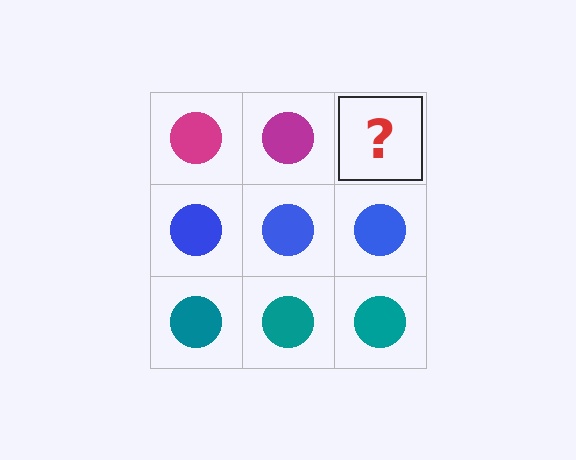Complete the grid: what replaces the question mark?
The question mark should be replaced with a magenta circle.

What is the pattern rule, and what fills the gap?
The rule is that each row has a consistent color. The gap should be filled with a magenta circle.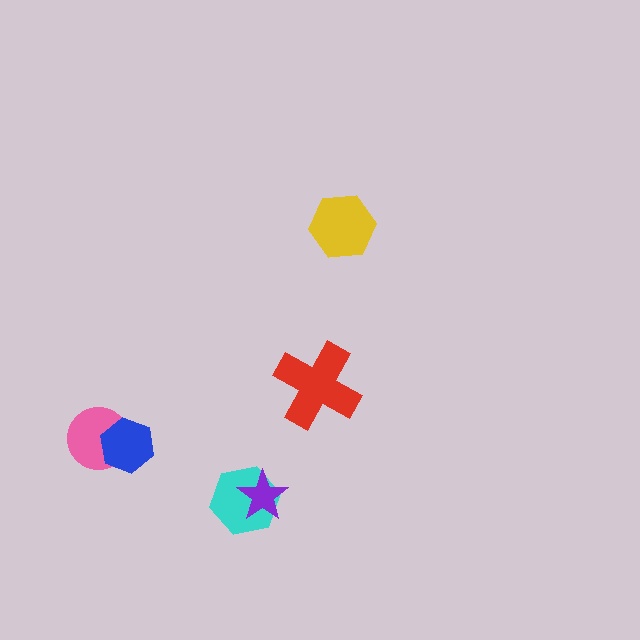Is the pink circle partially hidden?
Yes, it is partially covered by another shape.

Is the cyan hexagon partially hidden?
Yes, it is partially covered by another shape.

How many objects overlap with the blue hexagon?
1 object overlaps with the blue hexagon.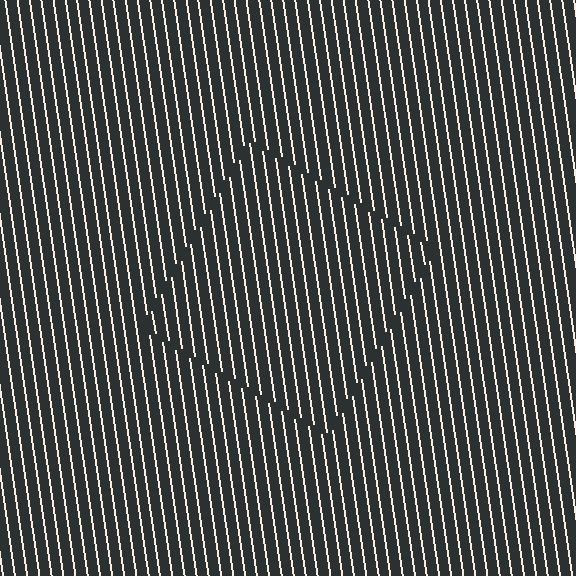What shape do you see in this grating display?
An illusory square. The interior of the shape contains the same grating, shifted by half a period — the contour is defined by the phase discontinuity where line-ends from the inner and outer gratings abut.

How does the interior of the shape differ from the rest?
The interior of the shape contains the same grating, shifted by half a period — the contour is defined by the phase discontinuity where line-ends from the inner and outer gratings abut.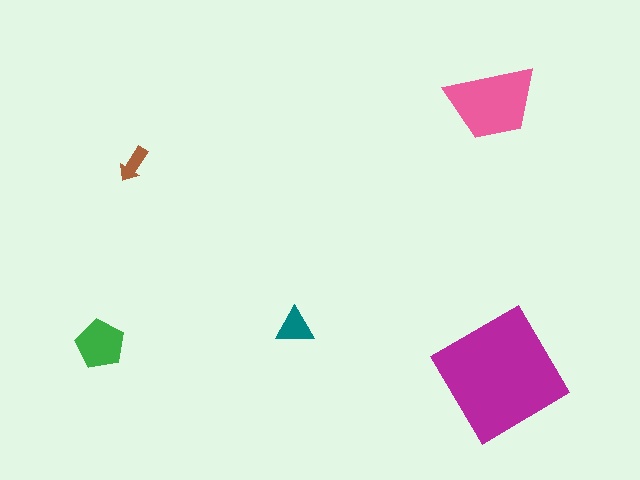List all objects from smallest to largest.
The brown arrow, the teal triangle, the green pentagon, the pink trapezoid, the magenta diamond.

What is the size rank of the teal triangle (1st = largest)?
4th.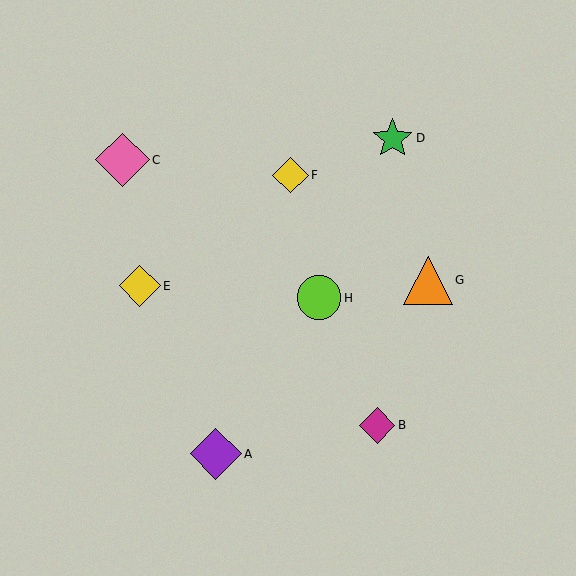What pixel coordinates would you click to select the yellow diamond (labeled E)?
Click at (140, 286) to select the yellow diamond E.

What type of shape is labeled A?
Shape A is a purple diamond.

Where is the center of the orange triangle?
The center of the orange triangle is at (428, 280).